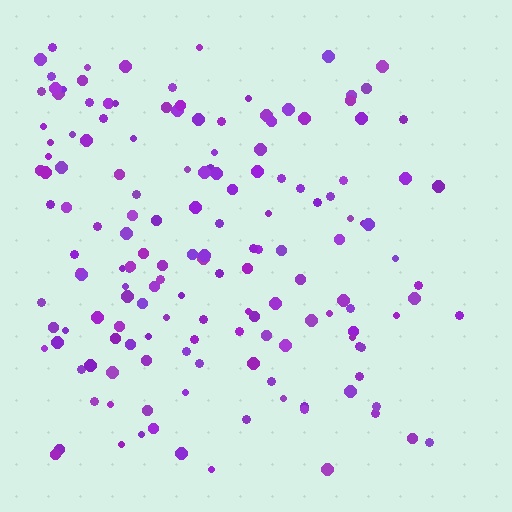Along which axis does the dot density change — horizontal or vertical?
Horizontal.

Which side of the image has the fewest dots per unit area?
The right.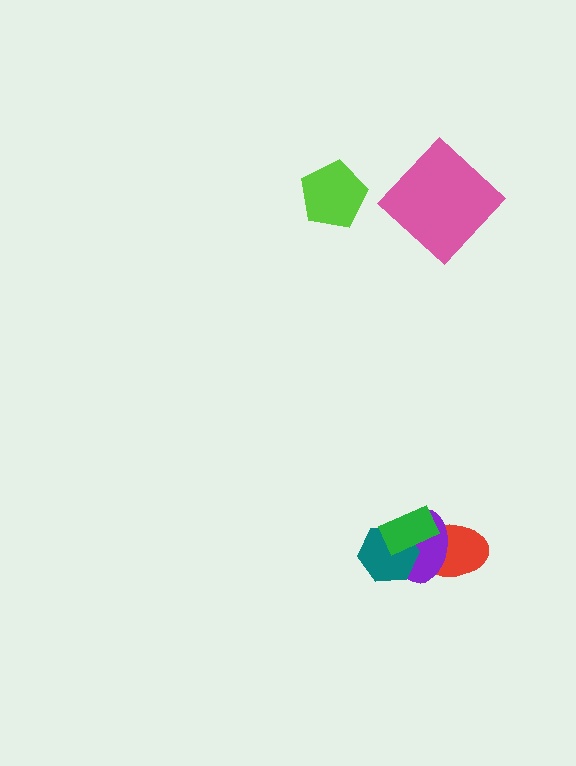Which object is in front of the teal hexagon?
The green rectangle is in front of the teal hexagon.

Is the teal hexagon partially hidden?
Yes, it is partially covered by another shape.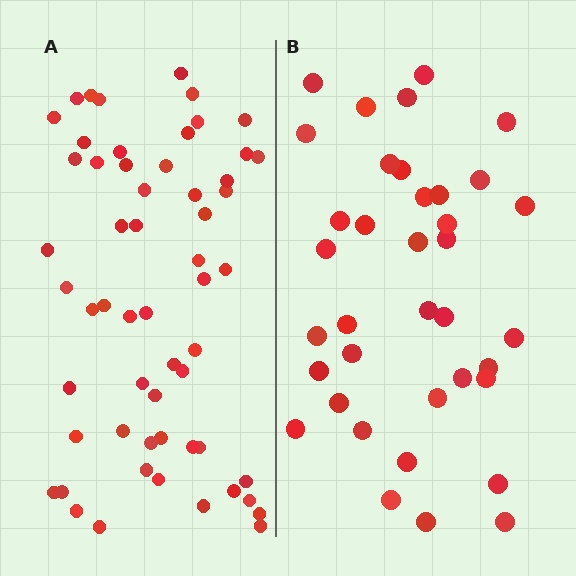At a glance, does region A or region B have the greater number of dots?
Region A (the left region) has more dots.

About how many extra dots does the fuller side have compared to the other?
Region A has approximately 20 more dots than region B.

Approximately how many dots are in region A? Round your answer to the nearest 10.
About 60 dots. (The exact count is 57, which rounds to 60.)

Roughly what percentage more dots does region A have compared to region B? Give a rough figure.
About 55% more.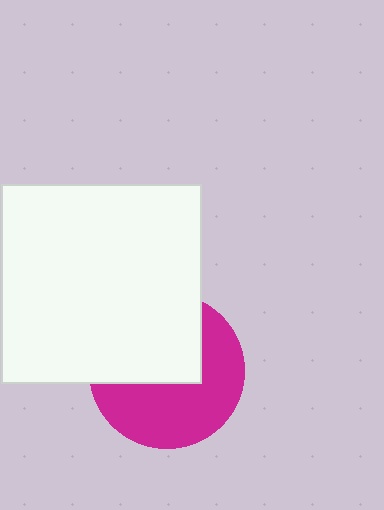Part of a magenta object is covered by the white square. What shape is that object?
It is a circle.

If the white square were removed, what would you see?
You would see the complete magenta circle.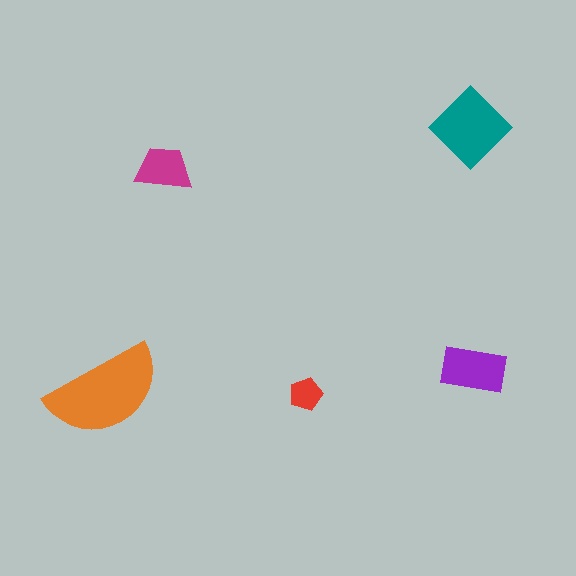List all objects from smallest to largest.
The red pentagon, the magenta trapezoid, the purple rectangle, the teal diamond, the orange semicircle.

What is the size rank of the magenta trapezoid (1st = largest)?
4th.